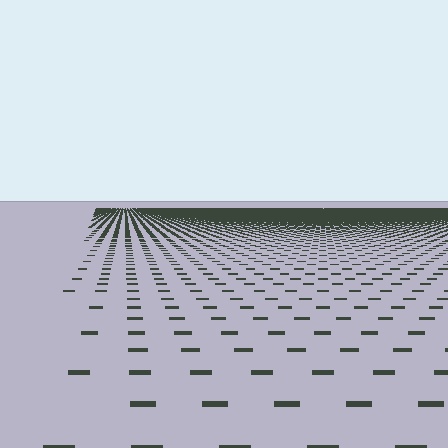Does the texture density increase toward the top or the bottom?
Density increases toward the top.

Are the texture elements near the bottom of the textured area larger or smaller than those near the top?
Larger. Near the bottom, elements are closer to the viewer and appear at a bigger on-screen size.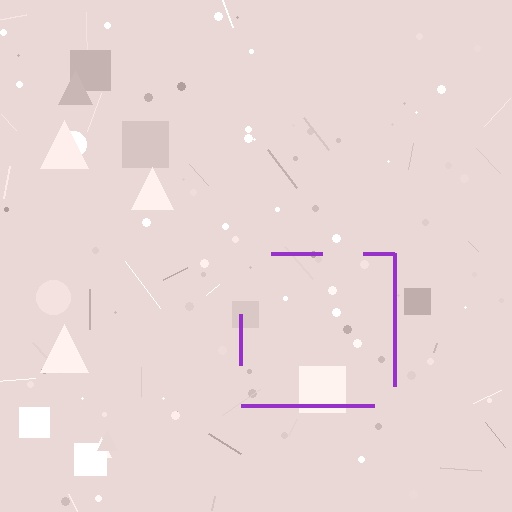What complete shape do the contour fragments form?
The contour fragments form a square.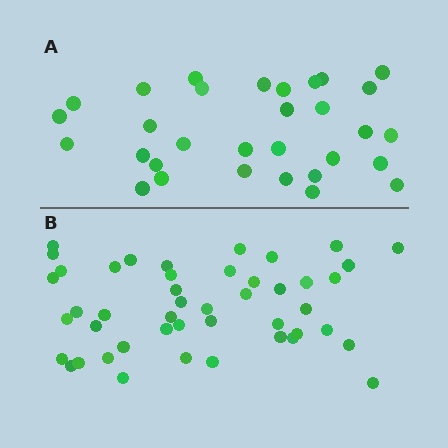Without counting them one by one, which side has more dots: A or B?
Region B (the bottom region) has more dots.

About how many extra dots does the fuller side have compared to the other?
Region B has approximately 15 more dots than region A.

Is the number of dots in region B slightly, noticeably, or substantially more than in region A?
Region B has substantially more. The ratio is roughly 1.5 to 1.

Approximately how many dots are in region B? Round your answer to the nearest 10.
About 50 dots. (The exact count is 46, which rounds to 50.)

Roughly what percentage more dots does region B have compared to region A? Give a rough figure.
About 50% more.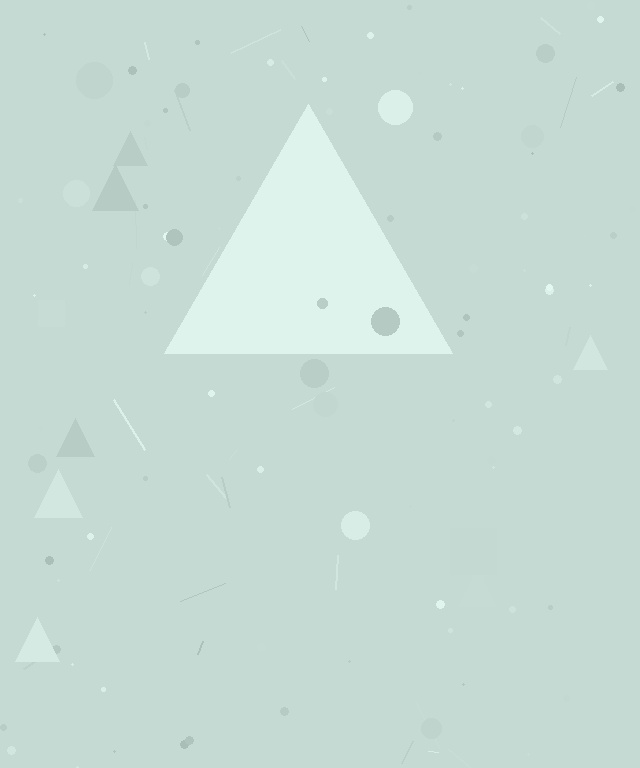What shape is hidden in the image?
A triangle is hidden in the image.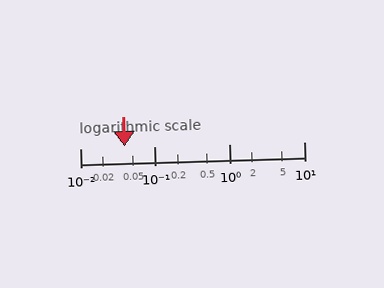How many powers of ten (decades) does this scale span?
The scale spans 3 decades, from 0.01 to 10.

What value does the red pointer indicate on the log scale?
The pointer indicates approximately 0.039.